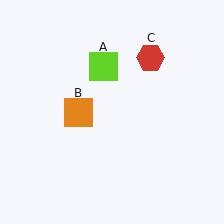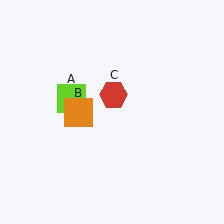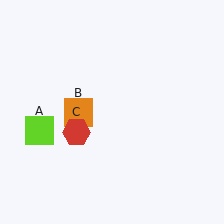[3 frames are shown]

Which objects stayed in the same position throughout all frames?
Orange square (object B) remained stationary.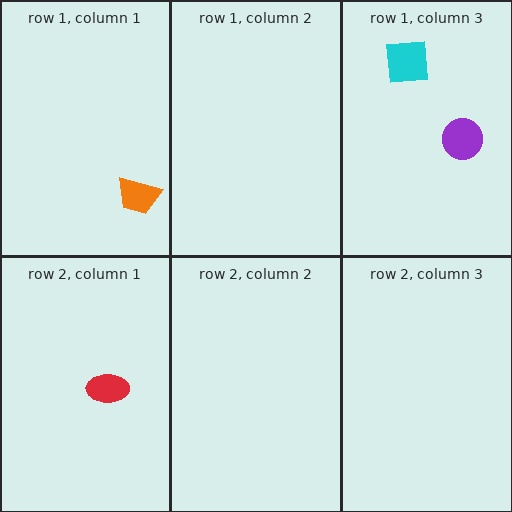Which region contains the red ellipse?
The row 2, column 1 region.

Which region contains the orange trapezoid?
The row 1, column 1 region.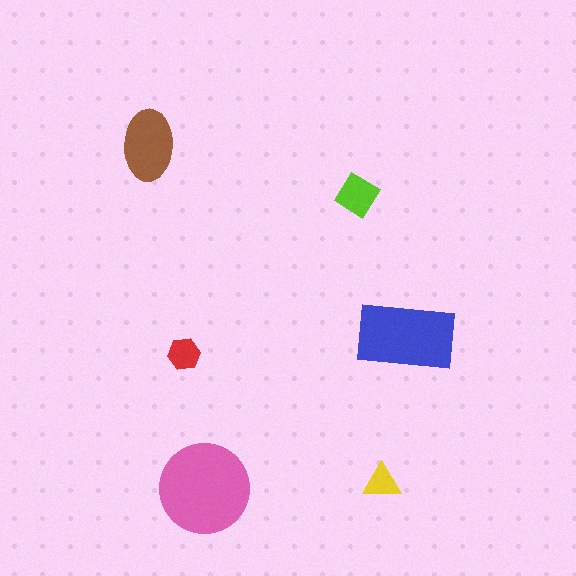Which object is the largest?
The pink circle.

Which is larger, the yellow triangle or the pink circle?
The pink circle.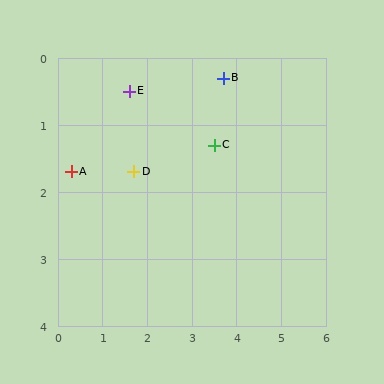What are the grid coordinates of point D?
Point D is at approximately (1.7, 1.7).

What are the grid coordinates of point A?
Point A is at approximately (0.3, 1.7).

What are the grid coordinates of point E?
Point E is at approximately (1.6, 0.5).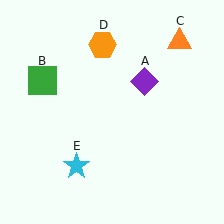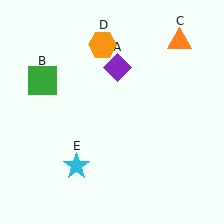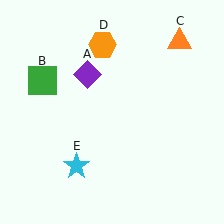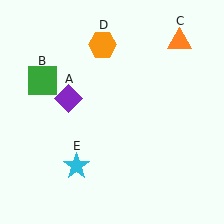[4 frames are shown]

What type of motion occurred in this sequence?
The purple diamond (object A) rotated counterclockwise around the center of the scene.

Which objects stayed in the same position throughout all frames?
Green square (object B) and orange triangle (object C) and orange hexagon (object D) and cyan star (object E) remained stationary.